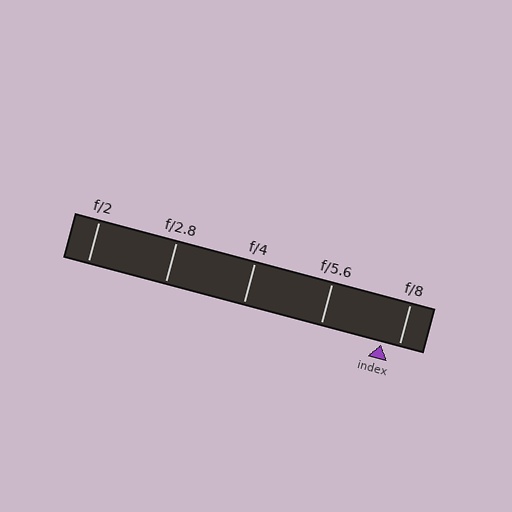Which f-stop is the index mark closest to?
The index mark is closest to f/8.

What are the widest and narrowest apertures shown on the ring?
The widest aperture shown is f/2 and the narrowest is f/8.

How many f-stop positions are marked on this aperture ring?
There are 5 f-stop positions marked.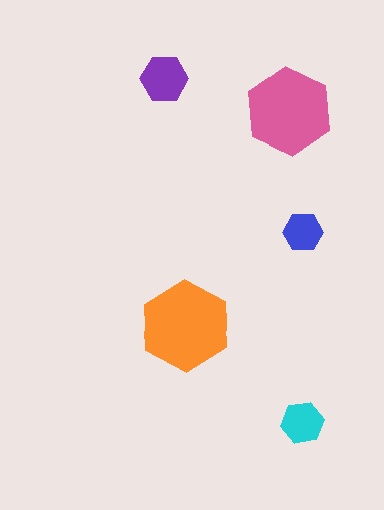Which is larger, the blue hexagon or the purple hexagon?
The purple one.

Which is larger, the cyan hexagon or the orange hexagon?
The orange one.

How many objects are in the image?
There are 5 objects in the image.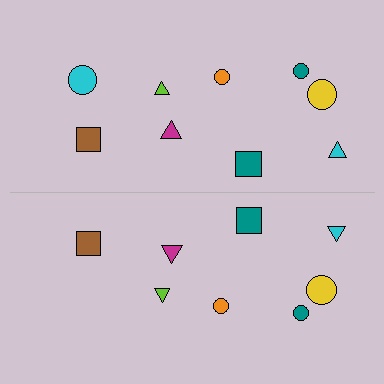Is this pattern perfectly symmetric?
No, the pattern is not perfectly symmetric. A cyan circle is missing from the bottom side.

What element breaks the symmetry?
A cyan circle is missing from the bottom side.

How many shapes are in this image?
There are 17 shapes in this image.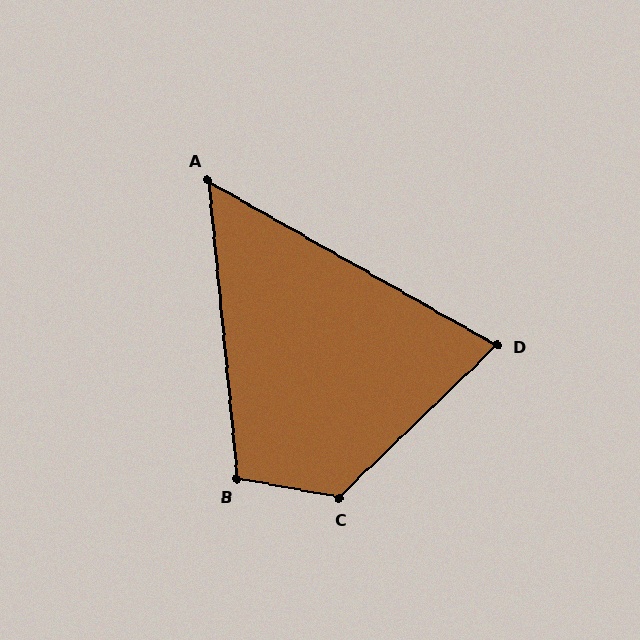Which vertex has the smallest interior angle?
A, at approximately 55 degrees.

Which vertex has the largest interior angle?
C, at approximately 125 degrees.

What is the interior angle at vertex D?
Approximately 74 degrees (acute).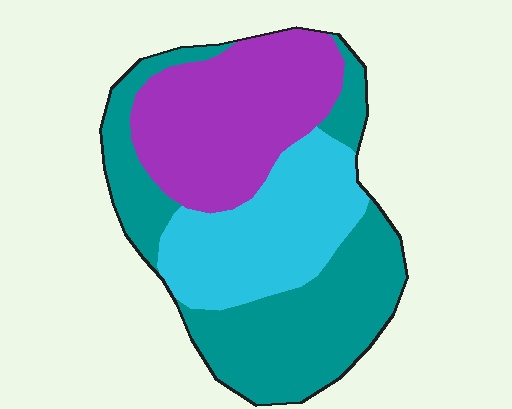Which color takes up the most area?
Teal, at roughly 40%.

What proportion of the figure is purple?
Purple covers 32% of the figure.